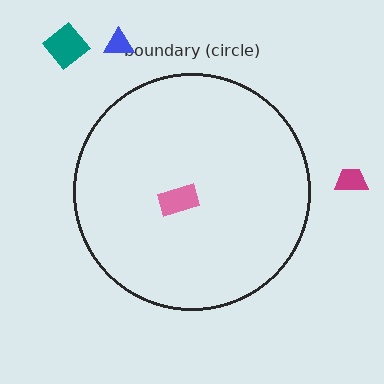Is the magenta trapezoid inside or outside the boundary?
Outside.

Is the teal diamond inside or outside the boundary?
Outside.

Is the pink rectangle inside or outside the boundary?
Inside.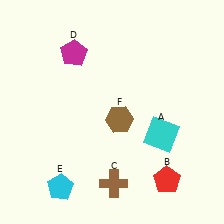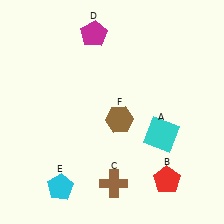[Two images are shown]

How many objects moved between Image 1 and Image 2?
1 object moved between the two images.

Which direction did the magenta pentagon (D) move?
The magenta pentagon (D) moved right.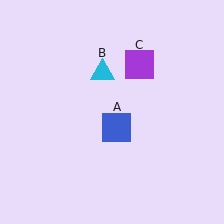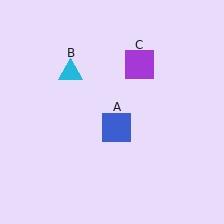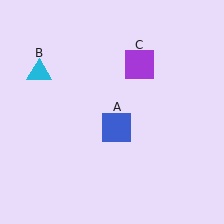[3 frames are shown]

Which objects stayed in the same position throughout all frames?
Blue square (object A) and purple square (object C) remained stationary.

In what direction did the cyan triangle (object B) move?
The cyan triangle (object B) moved left.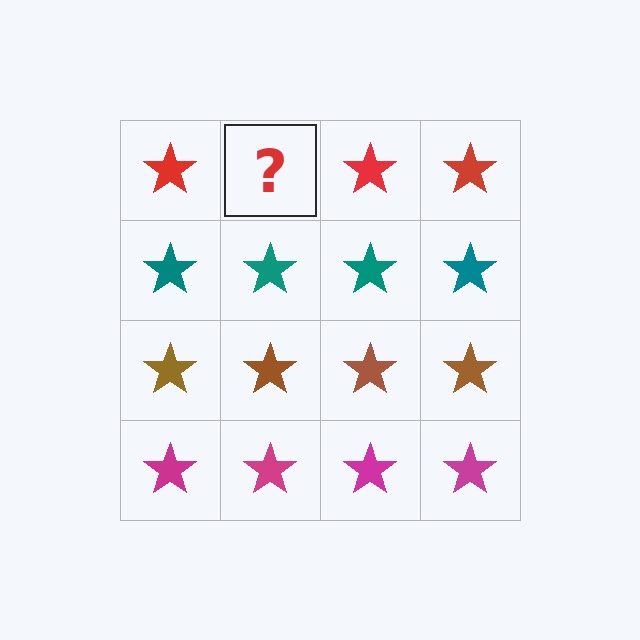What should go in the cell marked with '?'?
The missing cell should contain a red star.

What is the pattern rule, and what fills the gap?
The rule is that each row has a consistent color. The gap should be filled with a red star.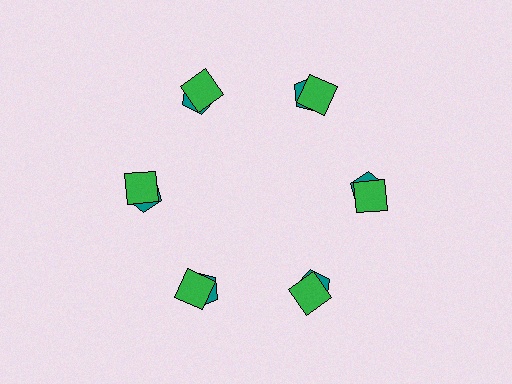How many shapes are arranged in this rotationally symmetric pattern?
There are 12 shapes, arranged in 6 groups of 2.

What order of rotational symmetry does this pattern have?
This pattern has 6-fold rotational symmetry.